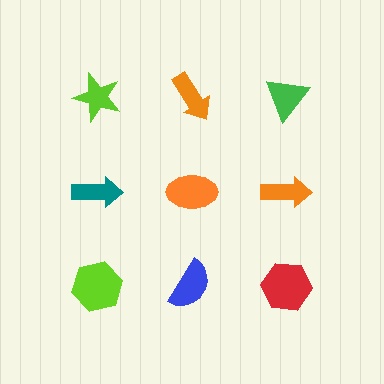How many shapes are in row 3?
3 shapes.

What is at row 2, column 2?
An orange ellipse.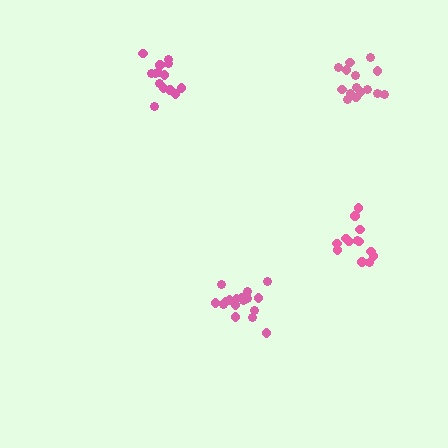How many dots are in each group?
Group 1: 14 dots, Group 2: 15 dots, Group 3: 17 dots, Group 4: 13 dots (59 total).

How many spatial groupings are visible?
There are 4 spatial groupings.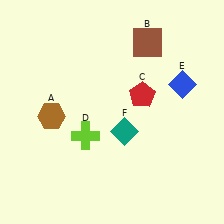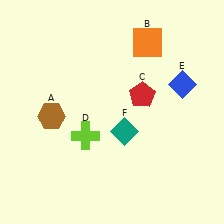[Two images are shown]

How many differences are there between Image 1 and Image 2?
There is 1 difference between the two images.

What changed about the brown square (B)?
In Image 1, B is brown. In Image 2, it changed to orange.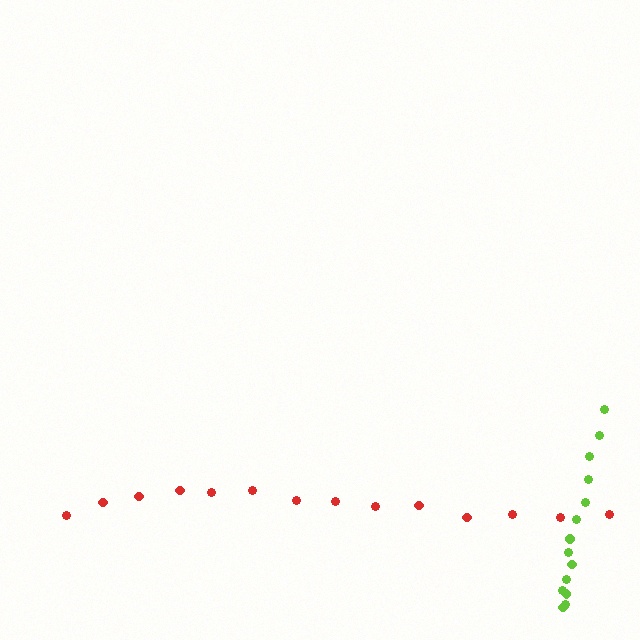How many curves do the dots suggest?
There are 2 distinct paths.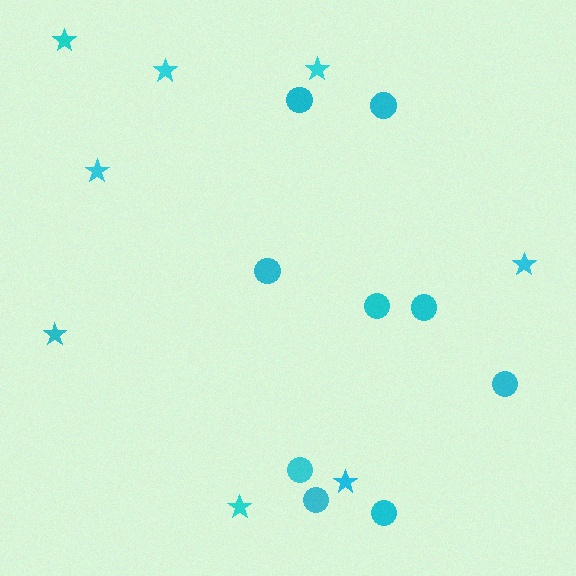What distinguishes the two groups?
There are 2 groups: one group of stars (8) and one group of circles (9).